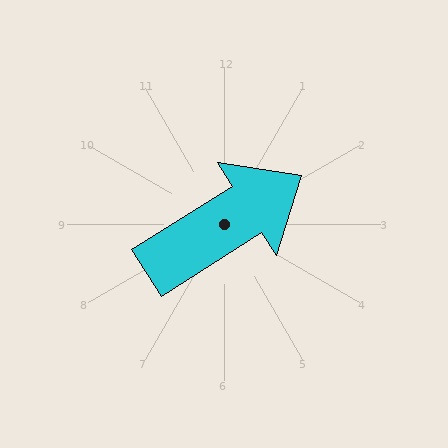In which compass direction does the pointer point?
Northeast.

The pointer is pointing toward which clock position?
Roughly 2 o'clock.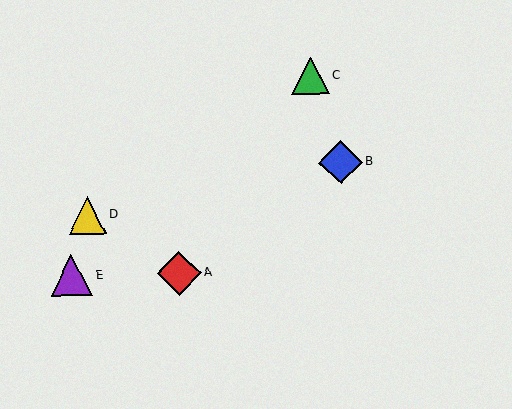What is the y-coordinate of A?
Object A is at y≈273.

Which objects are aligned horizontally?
Objects A, E are aligned horizontally.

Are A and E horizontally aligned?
Yes, both are at y≈273.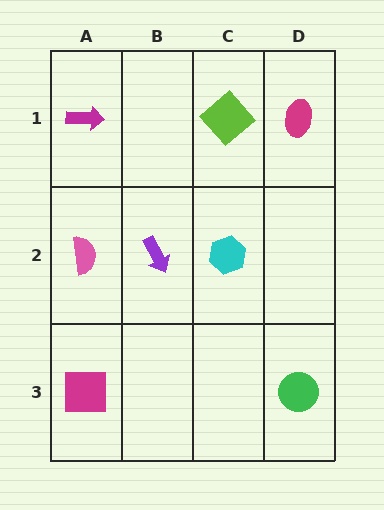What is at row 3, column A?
A magenta square.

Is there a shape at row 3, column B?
No, that cell is empty.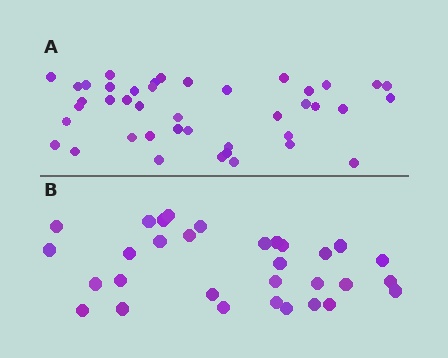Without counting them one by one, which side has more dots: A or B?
Region A (the top region) has more dots.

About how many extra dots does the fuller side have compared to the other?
Region A has roughly 12 or so more dots than region B.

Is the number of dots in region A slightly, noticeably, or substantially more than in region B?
Region A has noticeably more, but not dramatically so. The ratio is roughly 1.4 to 1.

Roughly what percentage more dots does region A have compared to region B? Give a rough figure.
About 35% more.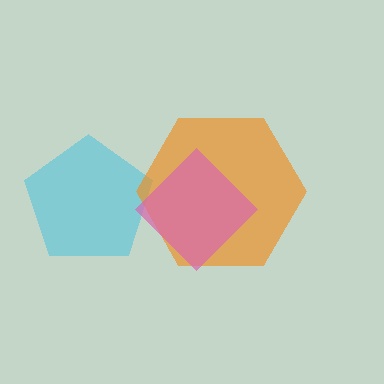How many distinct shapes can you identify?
There are 3 distinct shapes: a cyan pentagon, an orange hexagon, a pink diamond.